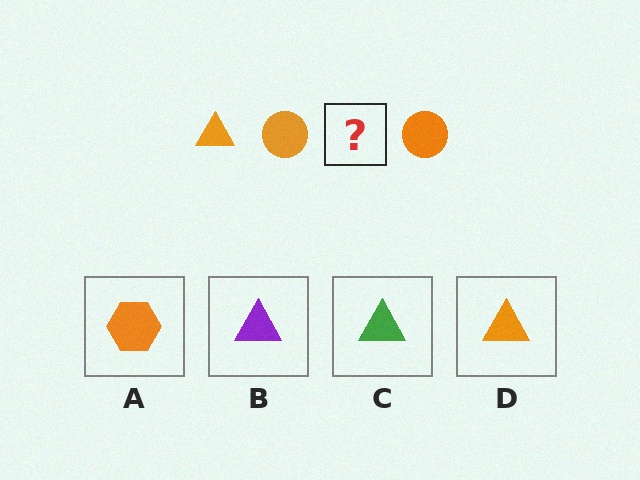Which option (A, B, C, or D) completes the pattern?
D.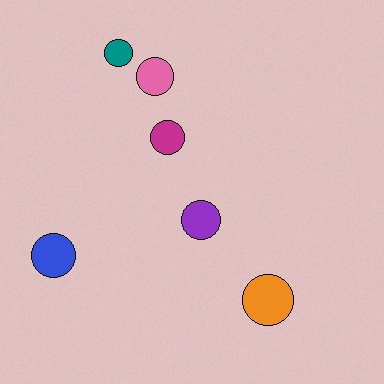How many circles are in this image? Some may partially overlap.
There are 6 circles.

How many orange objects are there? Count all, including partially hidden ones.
There is 1 orange object.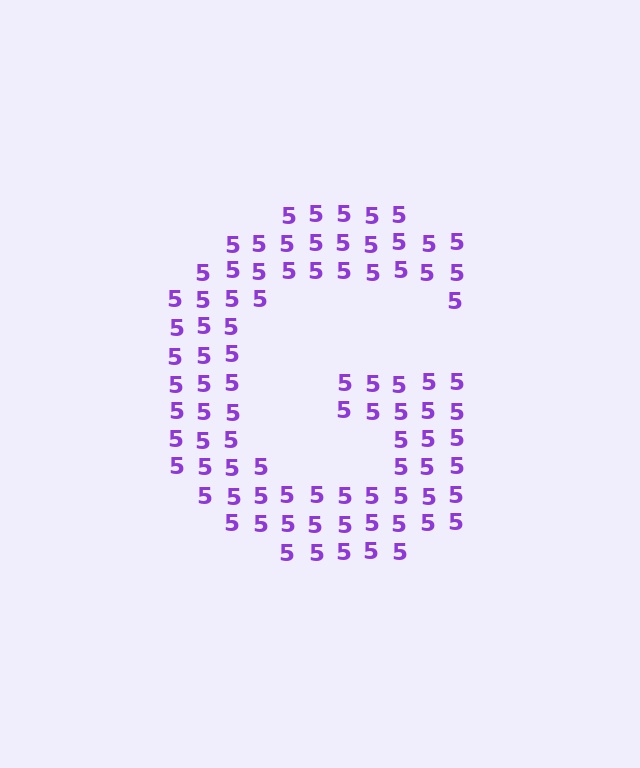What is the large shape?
The large shape is the letter G.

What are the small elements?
The small elements are digit 5's.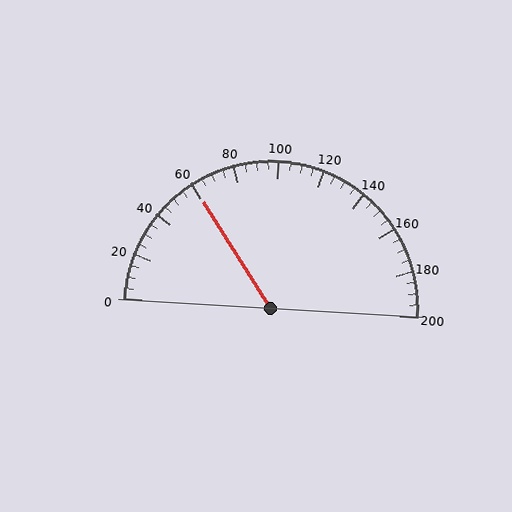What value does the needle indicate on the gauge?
The needle indicates approximately 60.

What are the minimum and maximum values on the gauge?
The gauge ranges from 0 to 200.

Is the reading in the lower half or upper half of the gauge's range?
The reading is in the lower half of the range (0 to 200).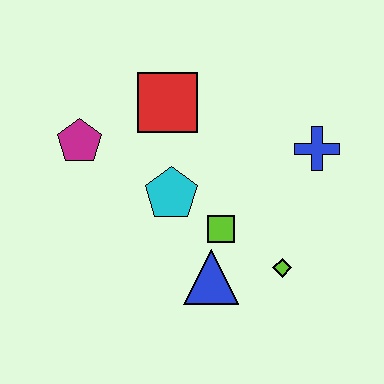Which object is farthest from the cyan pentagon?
The blue cross is farthest from the cyan pentagon.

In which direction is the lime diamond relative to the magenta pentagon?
The lime diamond is to the right of the magenta pentagon.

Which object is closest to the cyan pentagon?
The lime square is closest to the cyan pentagon.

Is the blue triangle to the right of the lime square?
No